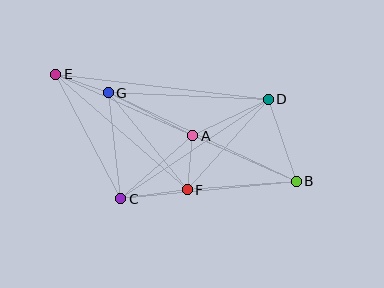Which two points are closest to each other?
Points A and F are closest to each other.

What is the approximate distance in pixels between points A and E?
The distance between A and E is approximately 150 pixels.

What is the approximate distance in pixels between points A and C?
The distance between A and C is approximately 96 pixels.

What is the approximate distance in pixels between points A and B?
The distance between A and B is approximately 113 pixels.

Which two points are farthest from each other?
Points B and E are farthest from each other.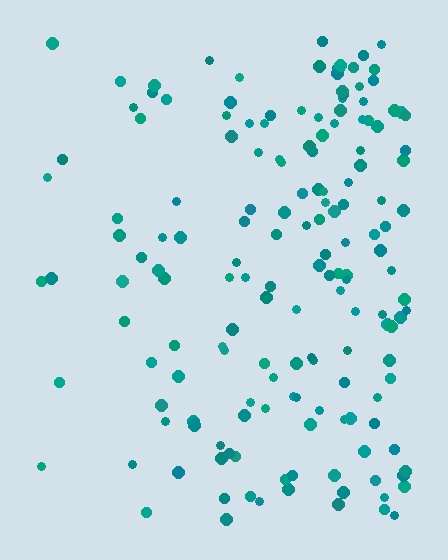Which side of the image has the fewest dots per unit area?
The left.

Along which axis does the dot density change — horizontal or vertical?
Horizontal.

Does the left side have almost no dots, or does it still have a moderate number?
Still a moderate number, just noticeably fewer than the right.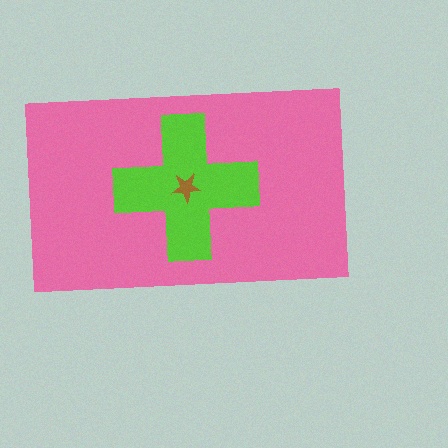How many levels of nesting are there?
3.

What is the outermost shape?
The pink rectangle.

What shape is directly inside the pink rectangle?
The lime cross.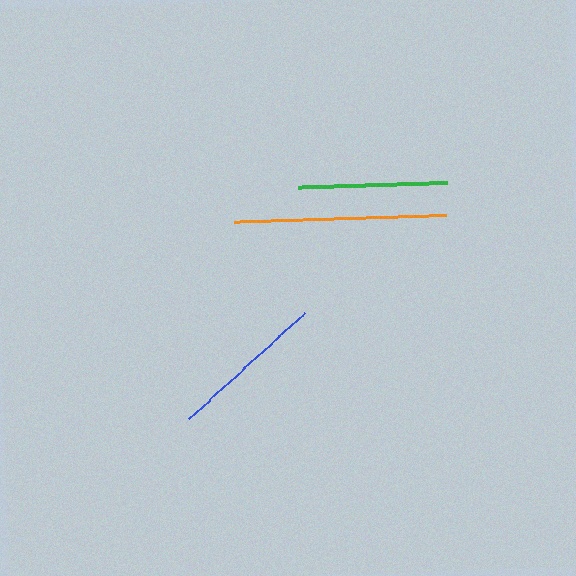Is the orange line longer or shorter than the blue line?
The orange line is longer than the blue line.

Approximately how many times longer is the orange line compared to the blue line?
The orange line is approximately 1.3 times the length of the blue line.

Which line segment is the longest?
The orange line is the longest at approximately 211 pixels.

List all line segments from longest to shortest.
From longest to shortest: orange, blue, green.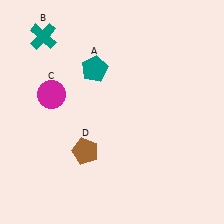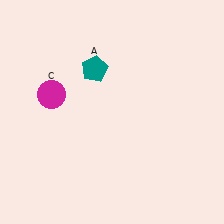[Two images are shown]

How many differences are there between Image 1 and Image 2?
There are 2 differences between the two images.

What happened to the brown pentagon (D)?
The brown pentagon (D) was removed in Image 2. It was in the bottom-left area of Image 1.